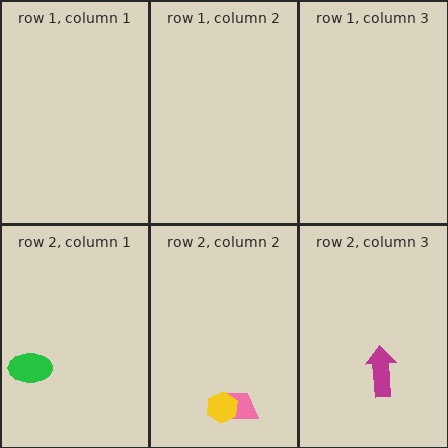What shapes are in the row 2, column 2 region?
The pink trapezoid, the yellow hexagon.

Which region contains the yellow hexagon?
The row 2, column 2 region.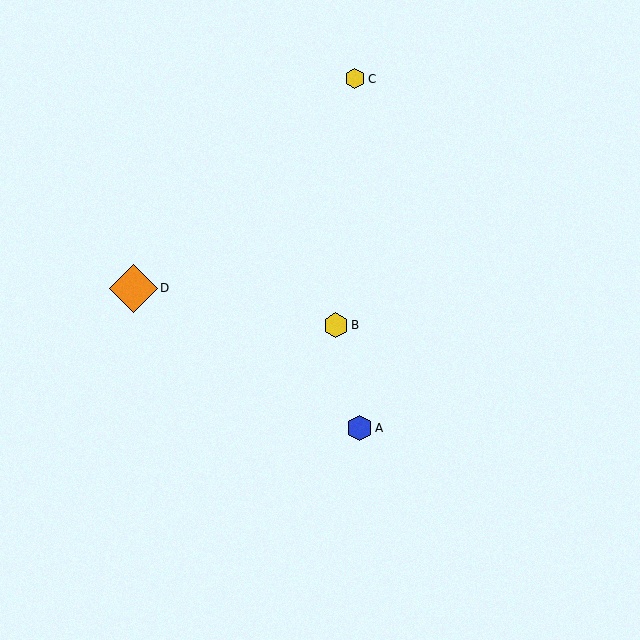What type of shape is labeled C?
Shape C is a yellow hexagon.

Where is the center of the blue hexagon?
The center of the blue hexagon is at (359, 428).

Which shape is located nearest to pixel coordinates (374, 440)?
The blue hexagon (labeled A) at (359, 428) is nearest to that location.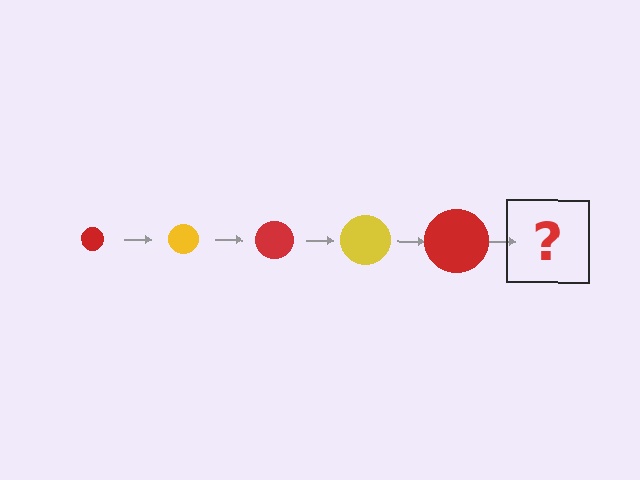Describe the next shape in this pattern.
It should be a yellow circle, larger than the previous one.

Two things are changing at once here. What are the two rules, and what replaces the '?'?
The two rules are that the circle grows larger each step and the color cycles through red and yellow. The '?' should be a yellow circle, larger than the previous one.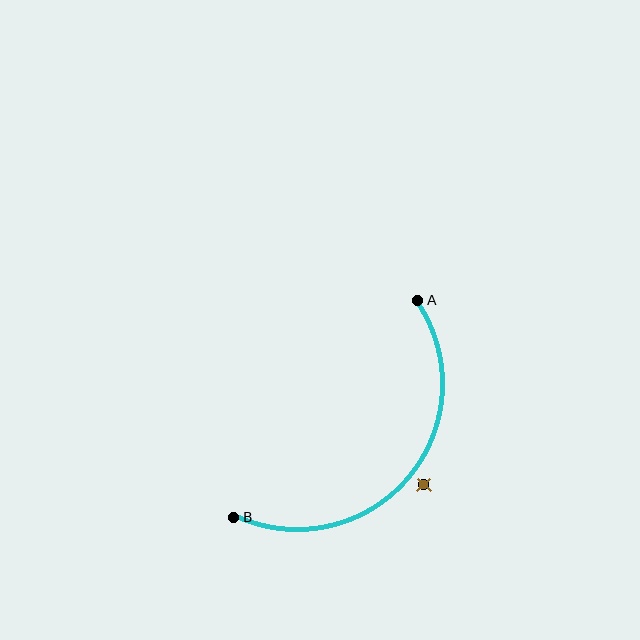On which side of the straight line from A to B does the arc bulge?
The arc bulges below and to the right of the straight line connecting A and B.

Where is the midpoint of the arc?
The arc midpoint is the point on the curve farthest from the straight line joining A and B. It sits below and to the right of that line.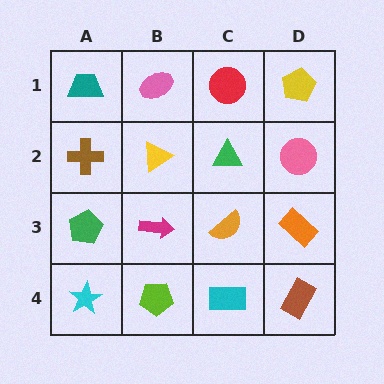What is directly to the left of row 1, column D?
A red circle.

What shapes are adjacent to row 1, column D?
A pink circle (row 2, column D), a red circle (row 1, column C).